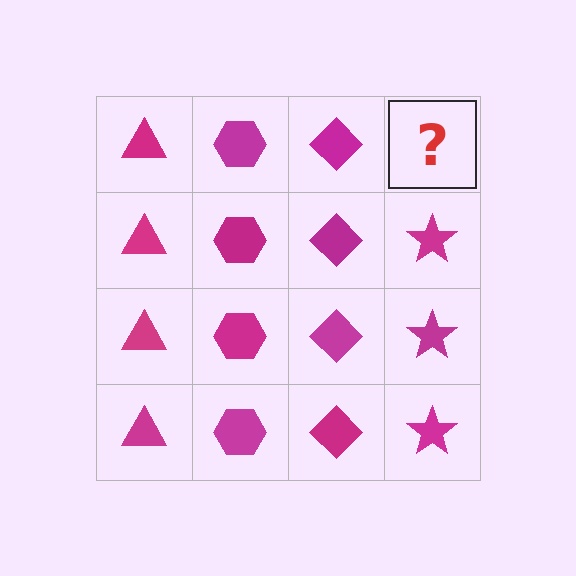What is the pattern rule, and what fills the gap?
The rule is that each column has a consistent shape. The gap should be filled with a magenta star.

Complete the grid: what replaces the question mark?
The question mark should be replaced with a magenta star.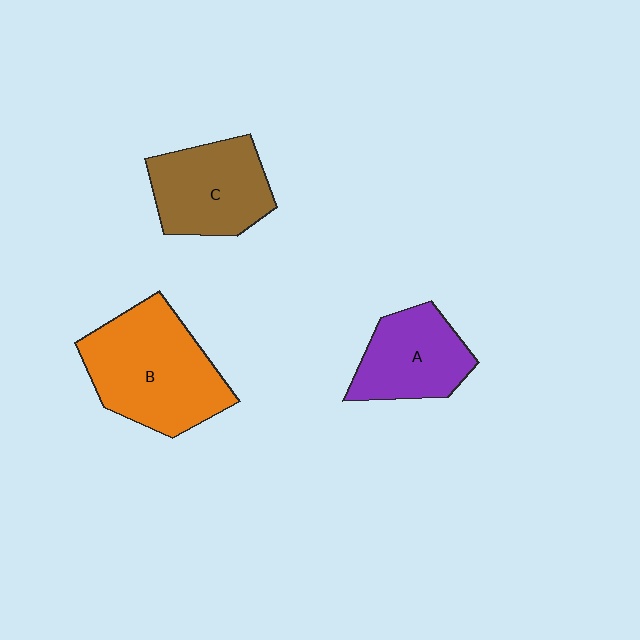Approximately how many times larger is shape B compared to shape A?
Approximately 1.6 times.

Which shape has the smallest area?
Shape A (purple).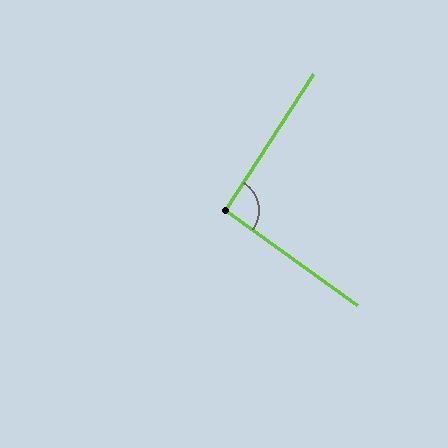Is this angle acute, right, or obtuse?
It is approximately a right angle.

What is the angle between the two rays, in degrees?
Approximately 93 degrees.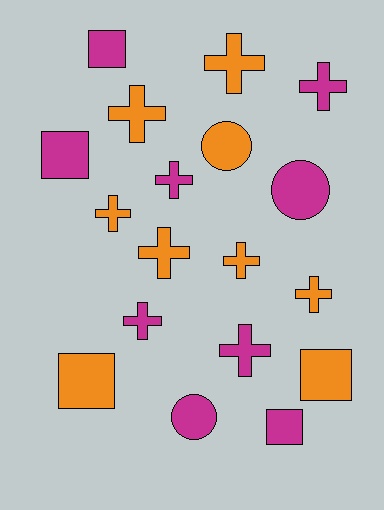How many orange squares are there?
There are 2 orange squares.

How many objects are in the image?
There are 18 objects.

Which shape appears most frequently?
Cross, with 10 objects.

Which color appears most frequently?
Orange, with 9 objects.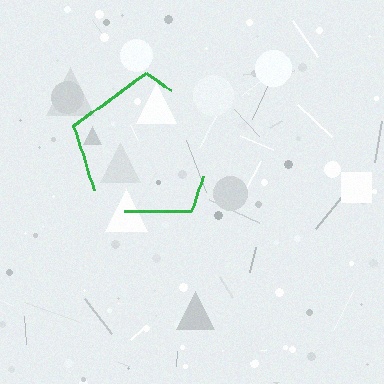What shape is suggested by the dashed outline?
The dashed outline suggests a pentagon.